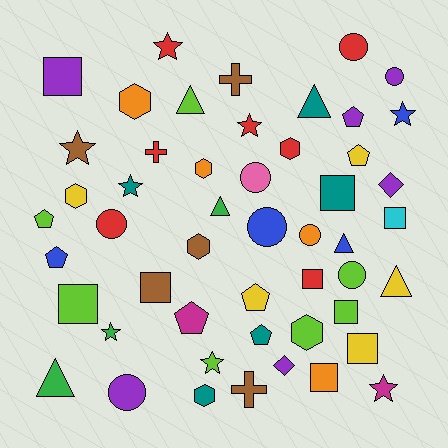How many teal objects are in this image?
There are 5 teal objects.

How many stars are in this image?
There are 8 stars.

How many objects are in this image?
There are 50 objects.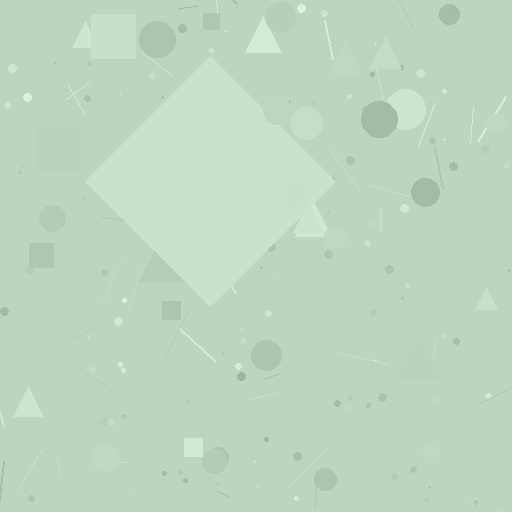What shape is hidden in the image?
A diamond is hidden in the image.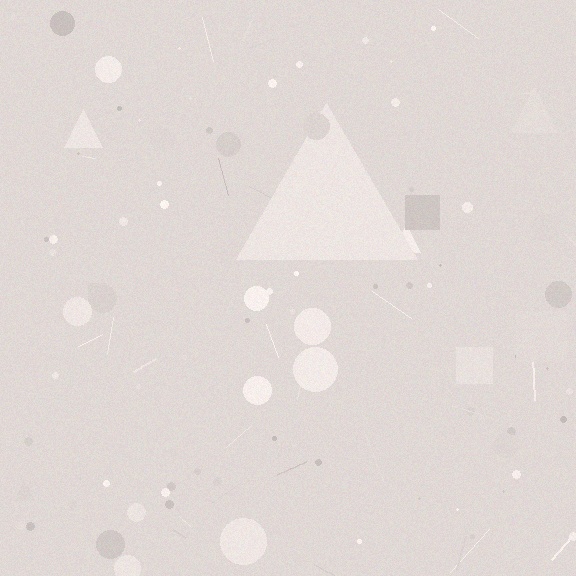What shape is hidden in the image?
A triangle is hidden in the image.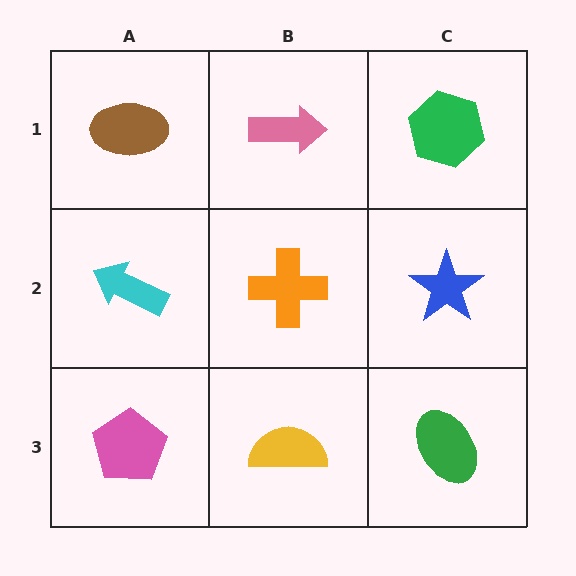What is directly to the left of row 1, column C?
A pink arrow.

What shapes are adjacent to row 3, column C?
A blue star (row 2, column C), a yellow semicircle (row 3, column B).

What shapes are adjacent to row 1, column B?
An orange cross (row 2, column B), a brown ellipse (row 1, column A), a green hexagon (row 1, column C).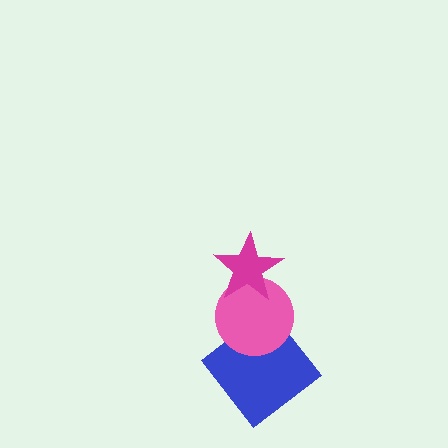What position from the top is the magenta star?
The magenta star is 1st from the top.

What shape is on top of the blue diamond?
The pink circle is on top of the blue diamond.